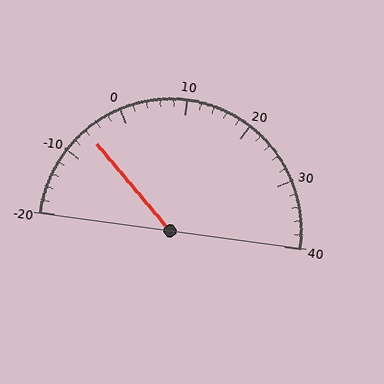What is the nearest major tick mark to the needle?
The nearest major tick mark is -10.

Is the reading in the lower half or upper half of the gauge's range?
The reading is in the lower half of the range (-20 to 40).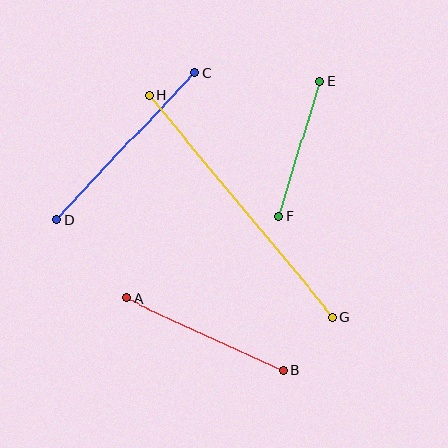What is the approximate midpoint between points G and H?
The midpoint is at approximately (241, 206) pixels.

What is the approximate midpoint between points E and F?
The midpoint is at approximately (299, 149) pixels.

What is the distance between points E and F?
The distance is approximately 142 pixels.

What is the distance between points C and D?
The distance is approximately 202 pixels.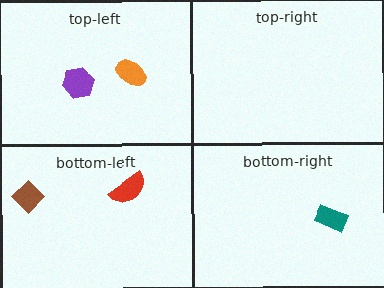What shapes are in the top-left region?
The purple hexagon, the orange ellipse.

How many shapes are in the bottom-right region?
1.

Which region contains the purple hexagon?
The top-left region.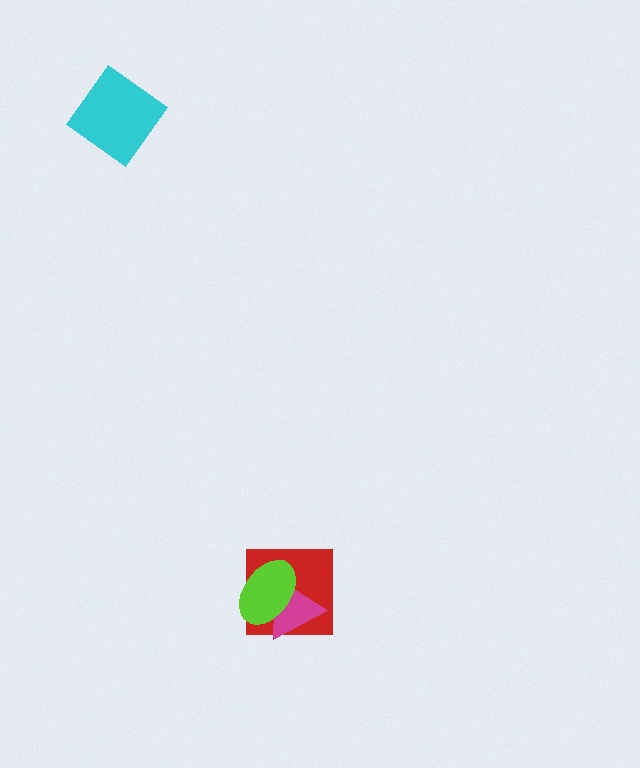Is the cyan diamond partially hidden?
No, no other shape covers it.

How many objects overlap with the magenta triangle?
2 objects overlap with the magenta triangle.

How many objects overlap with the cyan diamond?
0 objects overlap with the cyan diamond.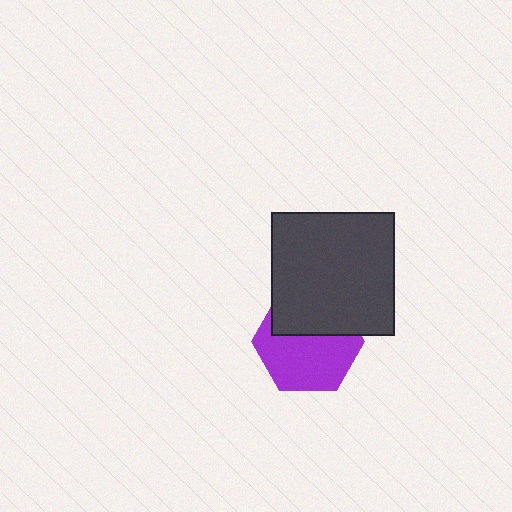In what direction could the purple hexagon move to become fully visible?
The purple hexagon could move down. That would shift it out from behind the dark gray square entirely.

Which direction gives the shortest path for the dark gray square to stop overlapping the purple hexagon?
Moving up gives the shortest separation.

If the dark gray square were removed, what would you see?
You would see the complete purple hexagon.